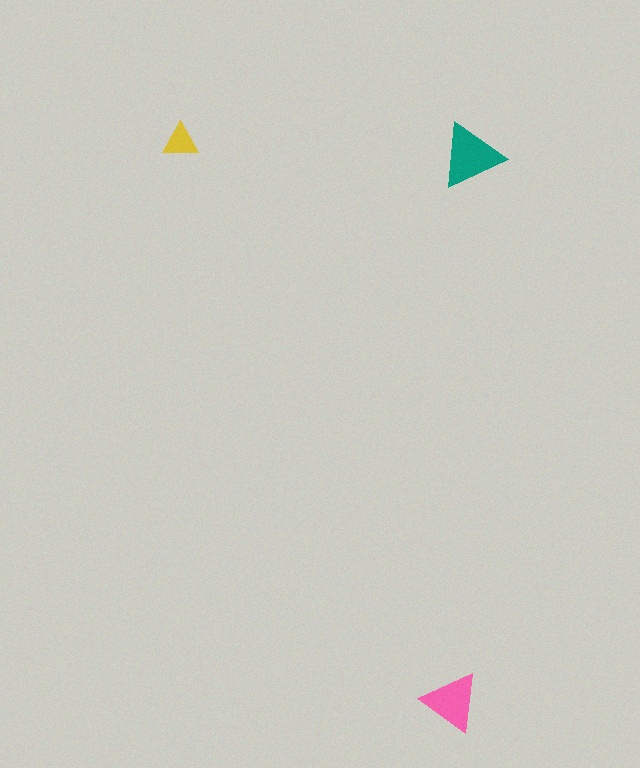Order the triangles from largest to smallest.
the teal one, the pink one, the yellow one.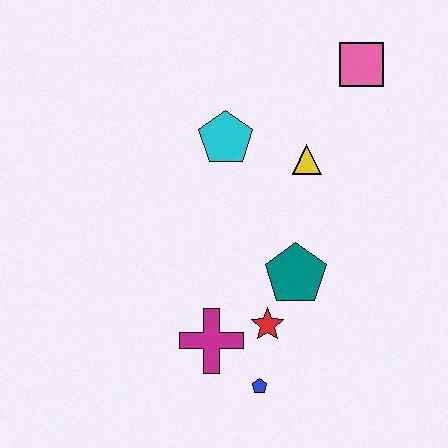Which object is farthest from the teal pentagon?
The pink square is farthest from the teal pentagon.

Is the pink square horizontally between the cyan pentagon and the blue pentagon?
No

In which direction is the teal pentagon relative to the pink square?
The teal pentagon is below the pink square.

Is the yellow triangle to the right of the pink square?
No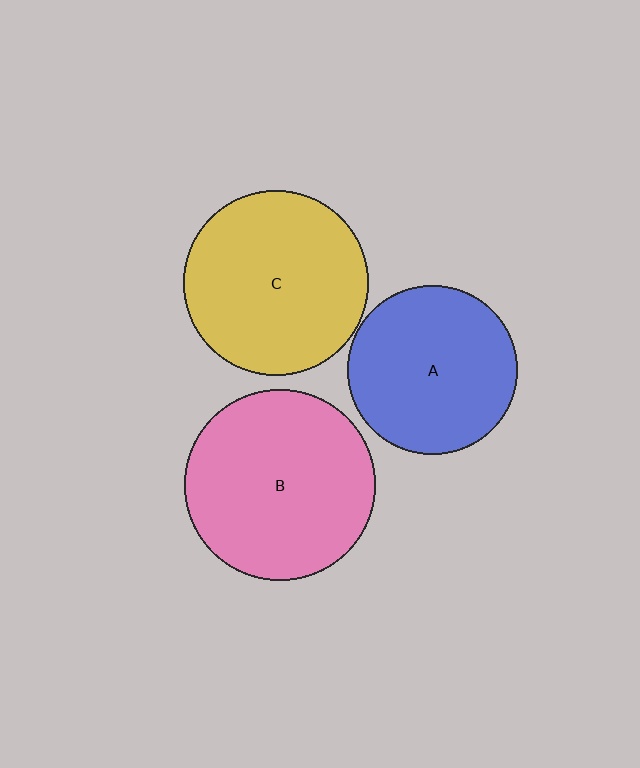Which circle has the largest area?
Circle B (pink).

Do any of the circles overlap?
No, none of the circles overlap.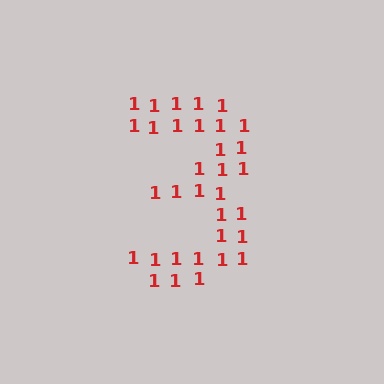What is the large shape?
The large shape is the digit 3.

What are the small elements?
The small elements are digit 1's.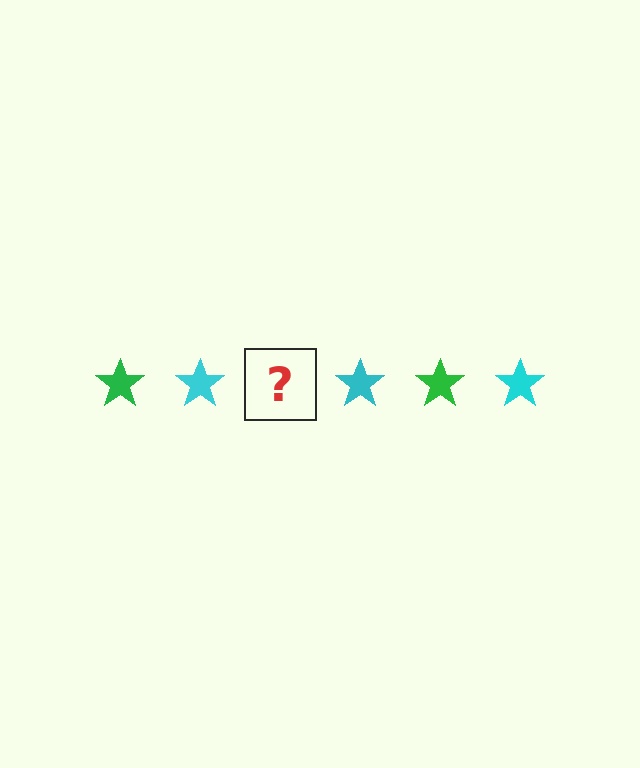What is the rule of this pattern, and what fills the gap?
The rule is that the pattern cycles through green, cyan stars. The gap should be filled with a green star.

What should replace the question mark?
The question mark should be replaced with a green star.